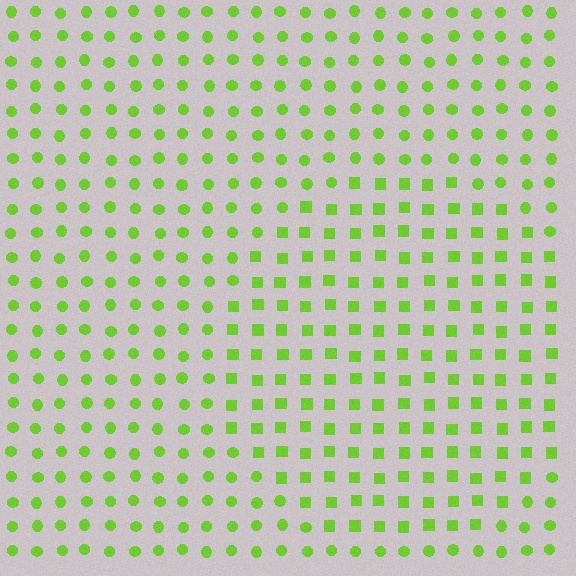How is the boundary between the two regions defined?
The boundary is defined by a change in element shape: squares inside vs. circles outside. All elements share the same color and spacing.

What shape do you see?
I see a circle.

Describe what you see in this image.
The image is filled with small lime elements arranged in a uniform grid. A circle-shaped region contains squares, while the surrounding area contains circles. The boundary is defined purely by the change in element shape.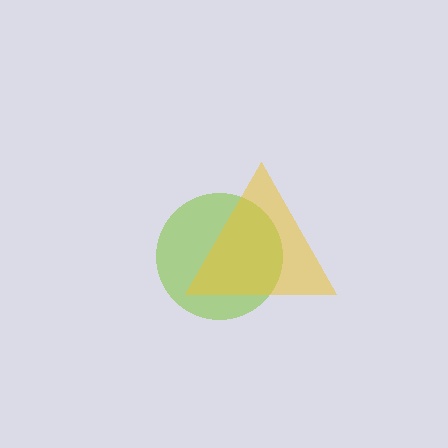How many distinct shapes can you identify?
There are 2 distinct shapes: a lime circle, a yellow triangle.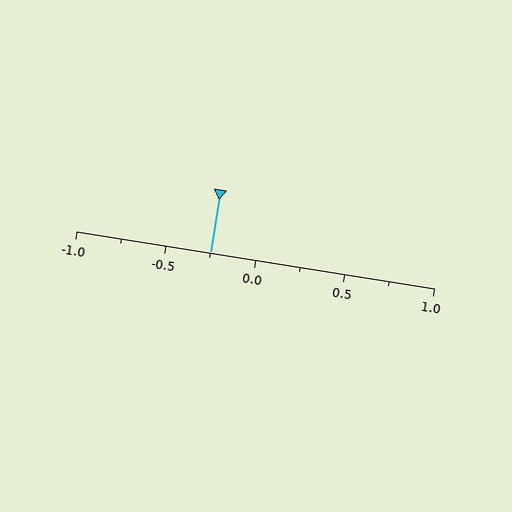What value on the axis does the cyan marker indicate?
The marker indicates approximately -0.25.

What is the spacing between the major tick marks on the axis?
The major ticks are spaced 0.5 apart.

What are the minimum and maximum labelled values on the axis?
The axis runs from -1.0 to 1.0.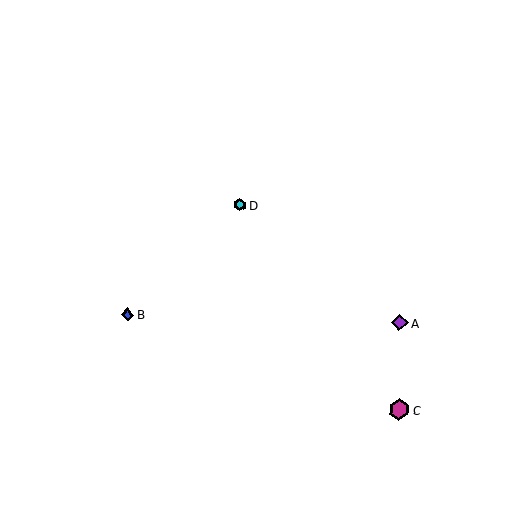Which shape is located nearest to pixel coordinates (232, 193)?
The cyan hexagon (labeled D) at (240, 205) is nearest to that location.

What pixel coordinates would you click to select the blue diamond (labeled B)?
Click at (127, 315) to select the blue diamond B.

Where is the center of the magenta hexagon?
The center of the magenta hexagon is at (399, 410).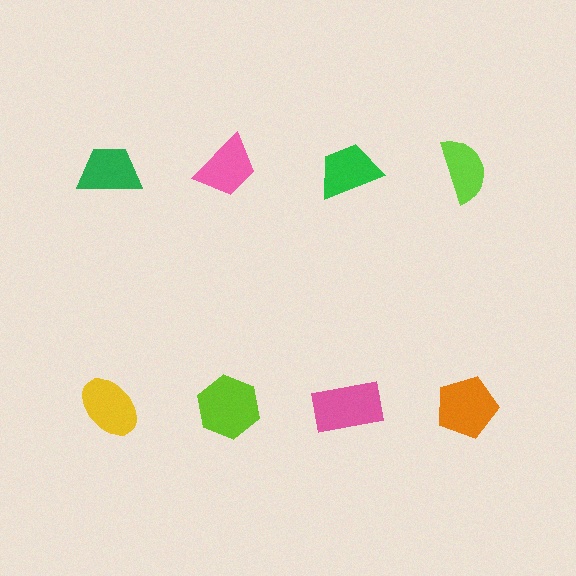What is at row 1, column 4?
A lime semicircle.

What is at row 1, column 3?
A green trapezoid.